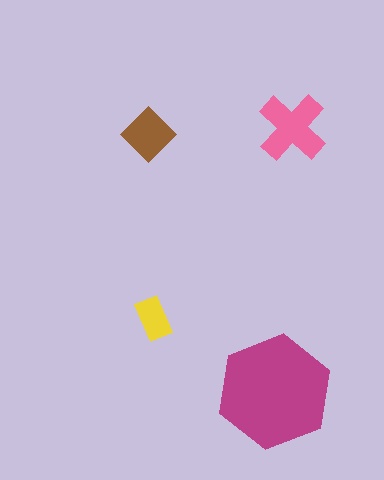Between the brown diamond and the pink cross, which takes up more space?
The pink cross.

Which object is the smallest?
The yellow rectangle.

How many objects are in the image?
There are 4 objects in the image.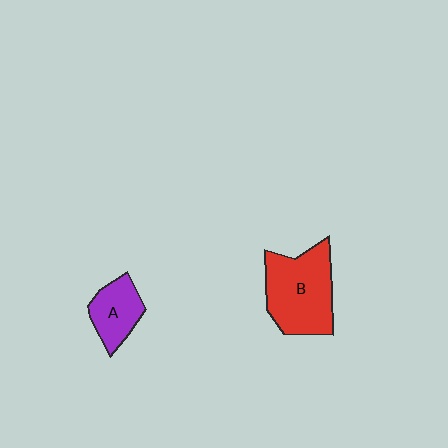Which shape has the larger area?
Shape B (red).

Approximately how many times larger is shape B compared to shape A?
Approximately 1.9 times.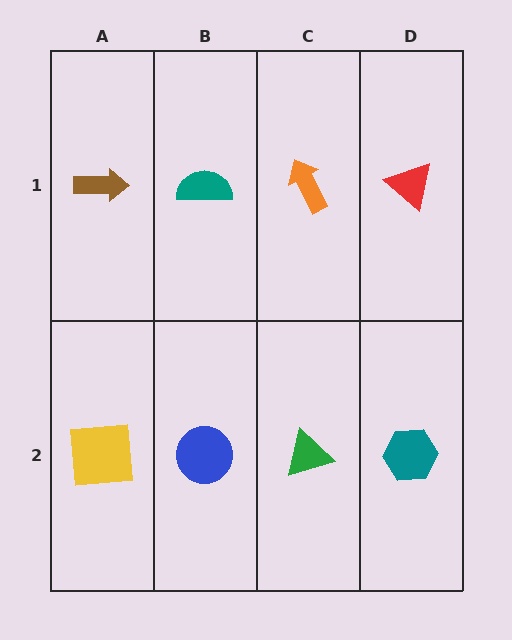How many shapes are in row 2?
4 shapes.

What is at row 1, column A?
A brown arrow.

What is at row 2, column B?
A blue circle.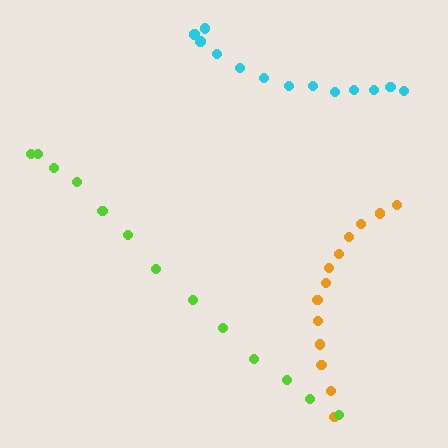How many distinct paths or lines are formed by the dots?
There are 3 distinct paths.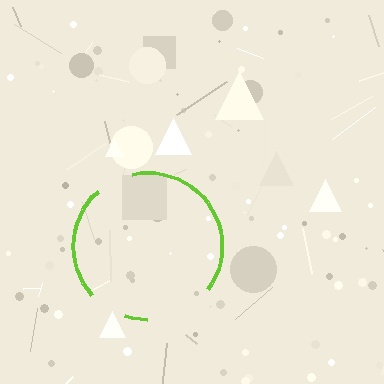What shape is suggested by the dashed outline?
The dashed outline suggests a circle.